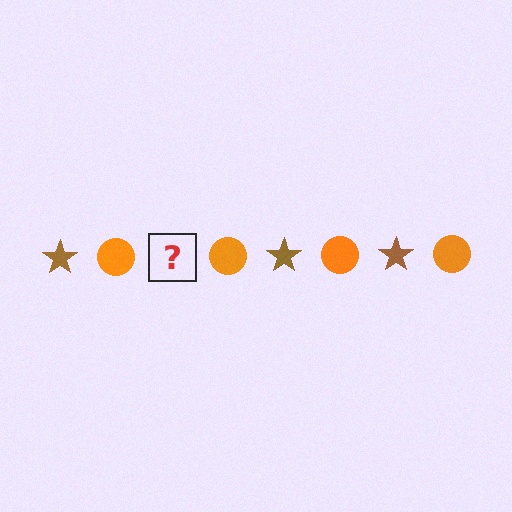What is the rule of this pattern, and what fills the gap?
The rule is that the pattern alternates between brown star and orange circle. The gap should be filled with a brown star.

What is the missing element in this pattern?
The missing element is a brown star.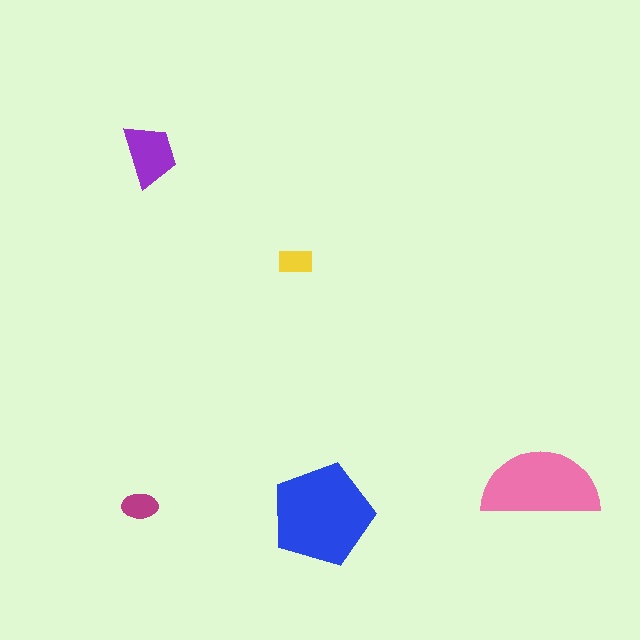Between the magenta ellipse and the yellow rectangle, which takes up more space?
The magenta ellipse.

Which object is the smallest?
The yellow rectangle.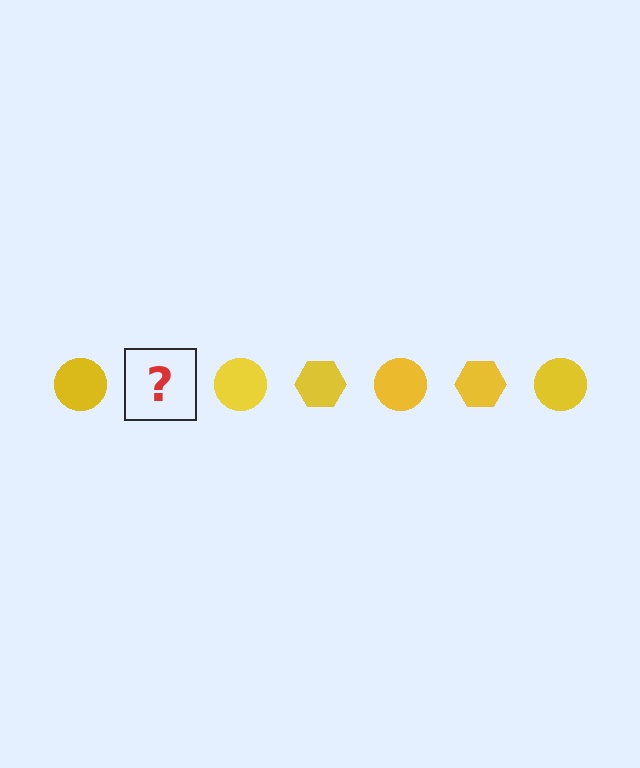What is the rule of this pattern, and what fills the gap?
The rule is that the pattern cycles through circle, hexagon shapes in yellow. The gap should be filled with a yellow hexagon.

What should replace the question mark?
The question mark should be replaced with a yellow hexagon.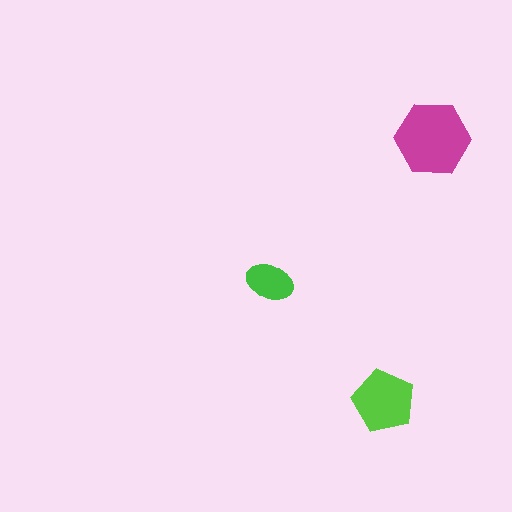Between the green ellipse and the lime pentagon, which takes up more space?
The lime pentagon.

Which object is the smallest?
The green ellipse.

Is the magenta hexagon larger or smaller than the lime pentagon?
Larger.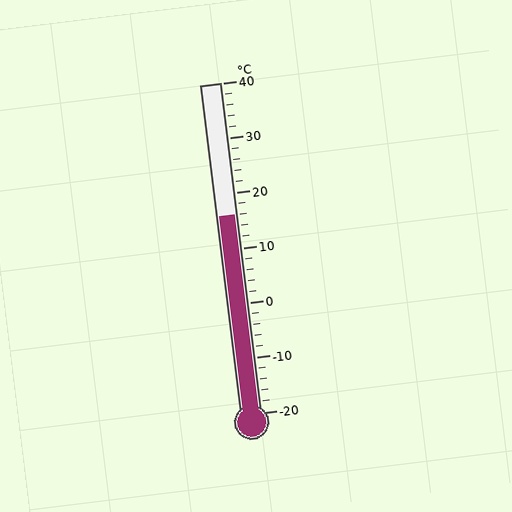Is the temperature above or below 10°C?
The temperature is above 10°C.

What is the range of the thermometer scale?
The thermometer scale ranges from -20°C to 40°C.